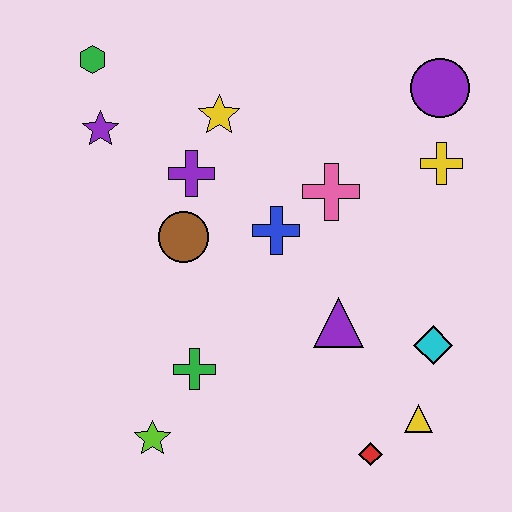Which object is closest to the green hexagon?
The purple star is closest to the green hexagon.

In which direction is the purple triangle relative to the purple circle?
The purple triangle is below the purple circle.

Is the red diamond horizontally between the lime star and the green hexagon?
No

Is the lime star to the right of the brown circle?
No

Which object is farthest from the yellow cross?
The lime star is farthest from the yellow cross.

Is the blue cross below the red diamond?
No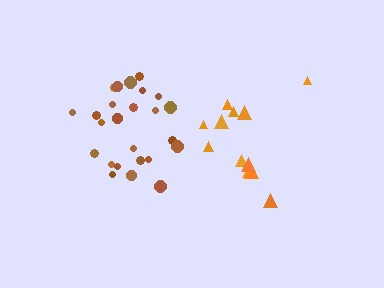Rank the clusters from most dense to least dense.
brown, orange.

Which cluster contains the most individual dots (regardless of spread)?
Brown (25).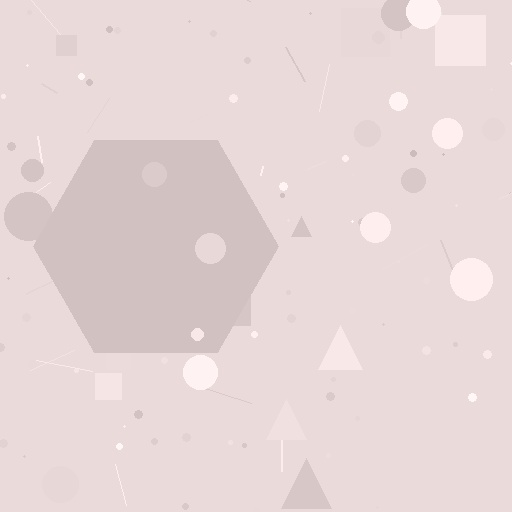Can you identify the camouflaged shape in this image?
The camouflaged shape is a hexagon.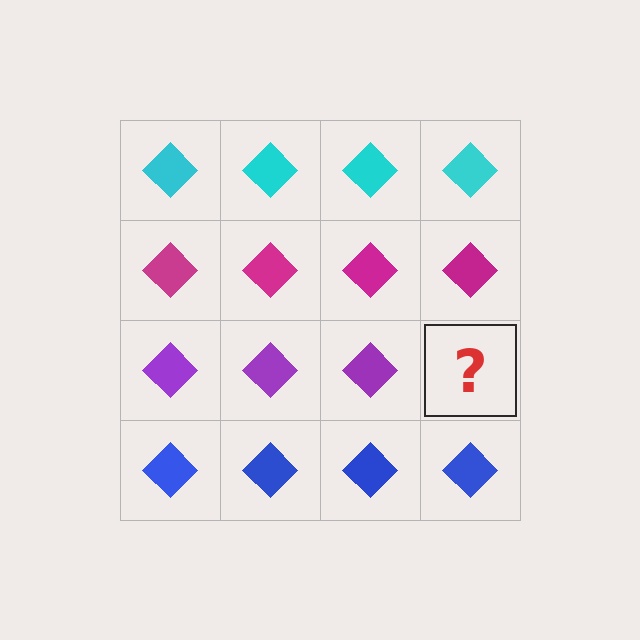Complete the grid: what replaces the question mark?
The question mark should be replaced with a purple diamond.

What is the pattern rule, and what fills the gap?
The rule is that each row has a consistent color. The gap should be filled with a purple diamond.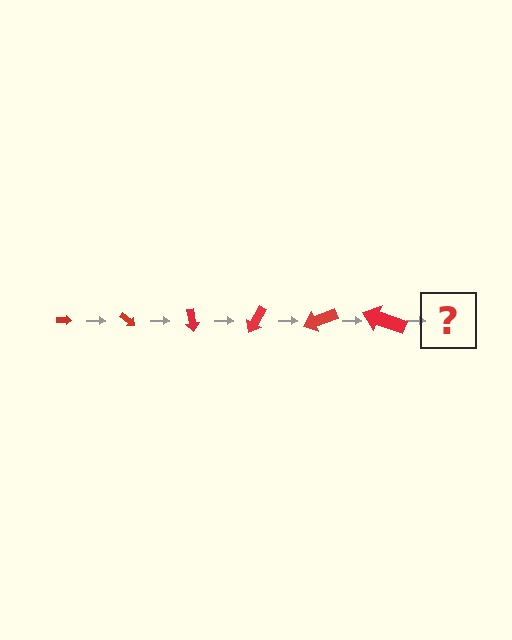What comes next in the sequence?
The next element should be an arrow, larger than the previous one and rotated 240 degrees from the start.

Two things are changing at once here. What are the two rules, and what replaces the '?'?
The two rules are that the arrow grows larger each step and it rotates 40 degrees each step. The '?' should be an arrow, larger than the previous one and rotated 240 degrees from the start.